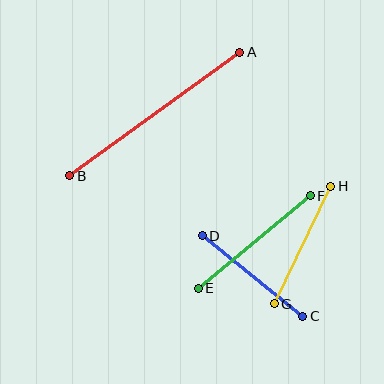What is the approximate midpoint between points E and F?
The midpoint is at approximately (254, 242) pixels.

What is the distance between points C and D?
The distance is approximately 129 pixels.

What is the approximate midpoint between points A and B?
The midpoint is at approximately (155, 114) pixels.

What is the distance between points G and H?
The distance is approximately 130 pixels.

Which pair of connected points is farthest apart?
Points A and B are farthest apart.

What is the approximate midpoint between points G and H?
The midpoint is at approximately (303, 245) pixels.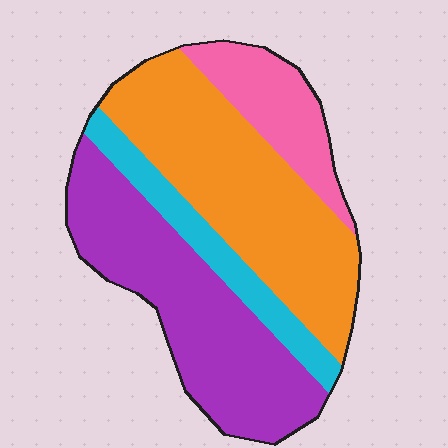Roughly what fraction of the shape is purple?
Purple takes up between a quarter and a half of the shape.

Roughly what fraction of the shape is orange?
Orange covers about 40% of the shape.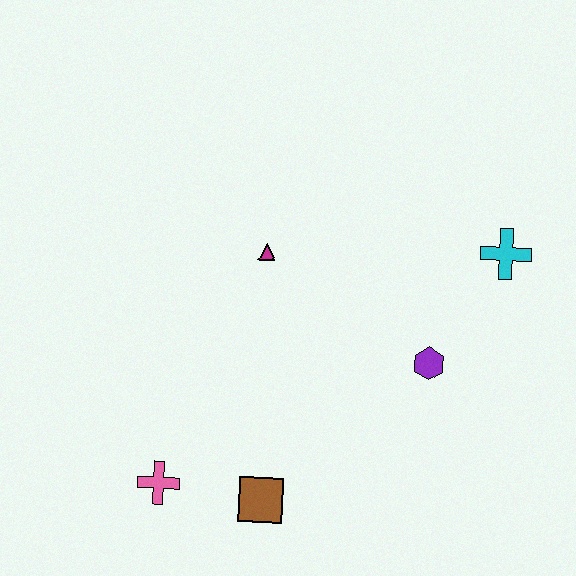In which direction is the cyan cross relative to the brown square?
The cyan cross is above the brown square.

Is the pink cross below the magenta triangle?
Yes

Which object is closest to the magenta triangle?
The purple hexagon is closest to the magenta triangle.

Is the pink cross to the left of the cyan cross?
Yes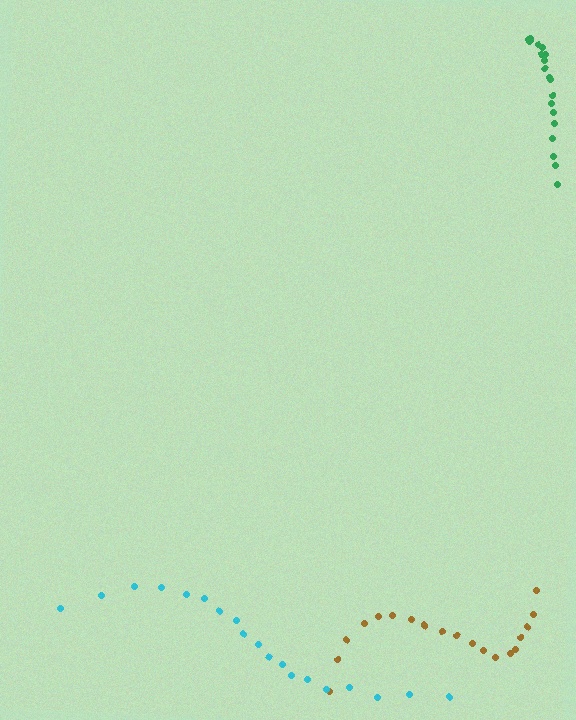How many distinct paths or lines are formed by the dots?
There are 3 distinct paths.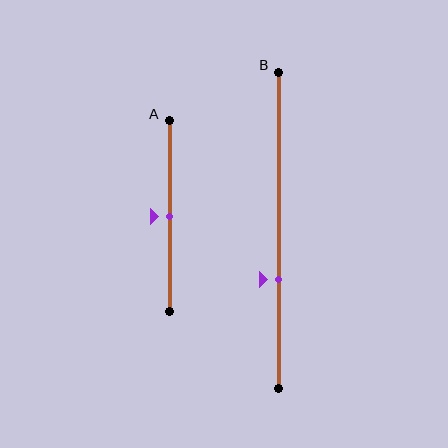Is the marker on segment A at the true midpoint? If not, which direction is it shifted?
Yes, the marker on segment A is at the true midpoint.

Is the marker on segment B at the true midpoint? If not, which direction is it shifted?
No, the marker on segment B is shifted downward by about 16% of the segment length.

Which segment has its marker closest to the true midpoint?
Segment A has its marker closest to the true midpoint.